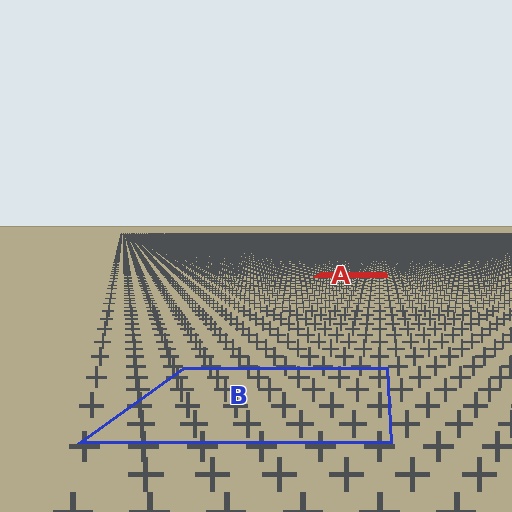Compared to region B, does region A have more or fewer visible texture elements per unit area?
Region A has more texture elements per unit area — they are packed more densely because it is farther away.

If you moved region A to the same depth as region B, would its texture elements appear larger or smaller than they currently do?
They would appear larger. At a closer depth, the same texture elements are projected at a bigger on-screen size.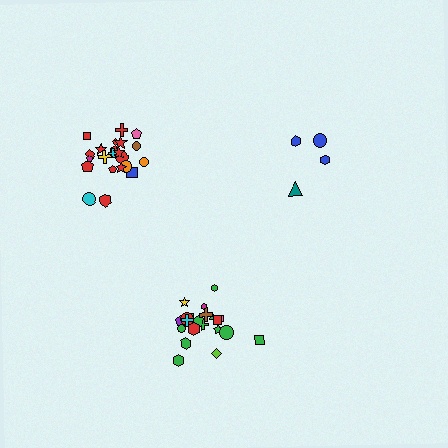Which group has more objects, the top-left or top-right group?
The top-left group.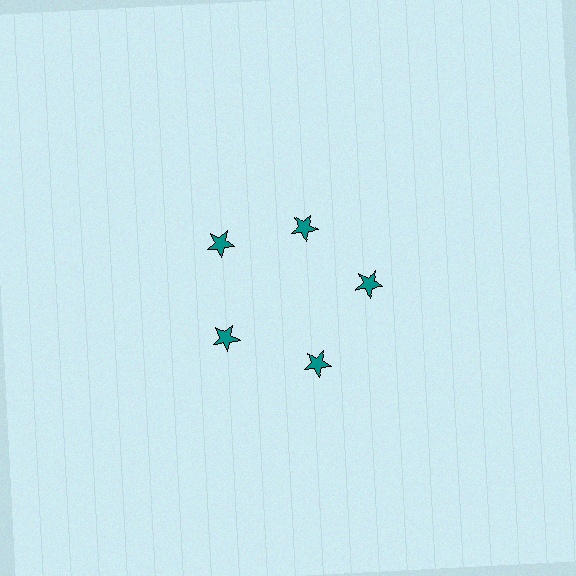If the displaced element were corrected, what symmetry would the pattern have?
It would have 5-fold rotational symmetry — the pattern would map onto itself every 72 degrees.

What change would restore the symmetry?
The symmetry would be restored by moving it outward, back onto the ring so that all 5 stars sit at equal angles and equal distance from the center.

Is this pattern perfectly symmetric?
No. The 5 teal stars are arranged in a ring, but one element near the 1 o'clock position is pulled inward toward the center, breaking the 5-fold rotational symmetry.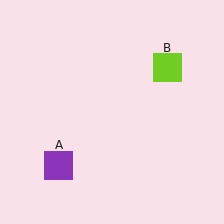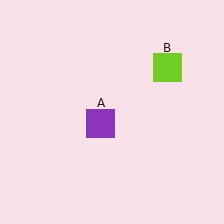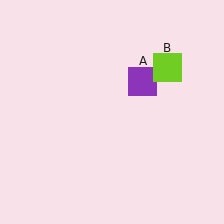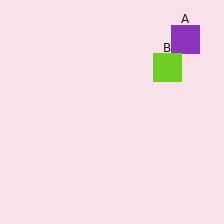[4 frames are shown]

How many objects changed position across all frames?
1 object changed position: purple square (object A).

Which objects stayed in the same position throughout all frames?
Lime square (object B) remained stationary.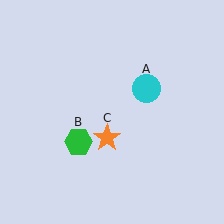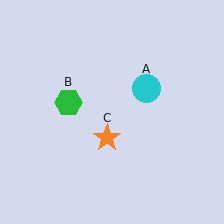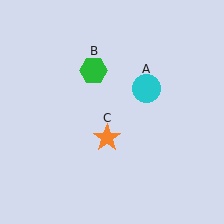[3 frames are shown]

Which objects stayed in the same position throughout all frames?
Cyan circle (object A) and orange star (object C) remained stationary.